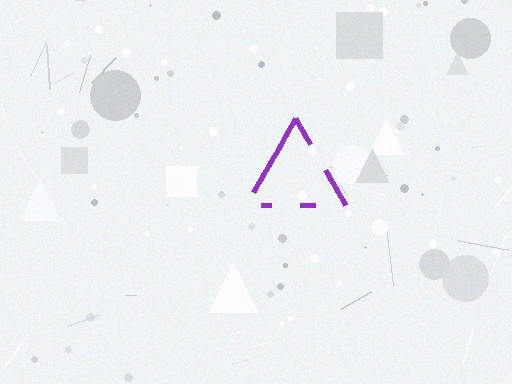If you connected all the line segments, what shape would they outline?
They would outline a triangle.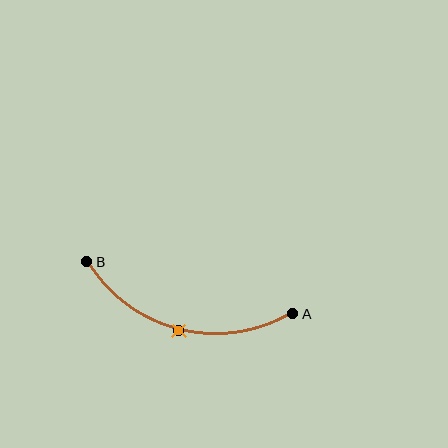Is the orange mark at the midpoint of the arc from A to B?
Yes. The orange mark lies on the arc at equal arc-length from both A and B — it is the arc midpoint.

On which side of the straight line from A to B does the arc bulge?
The arc bulges below the straight line connecting A and B.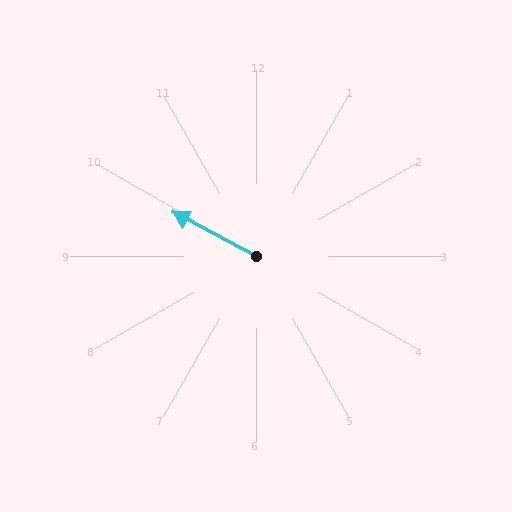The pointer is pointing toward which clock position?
Roughly 10 o'clock.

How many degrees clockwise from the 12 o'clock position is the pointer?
Approximately 298 degrees.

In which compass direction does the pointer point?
Northwest.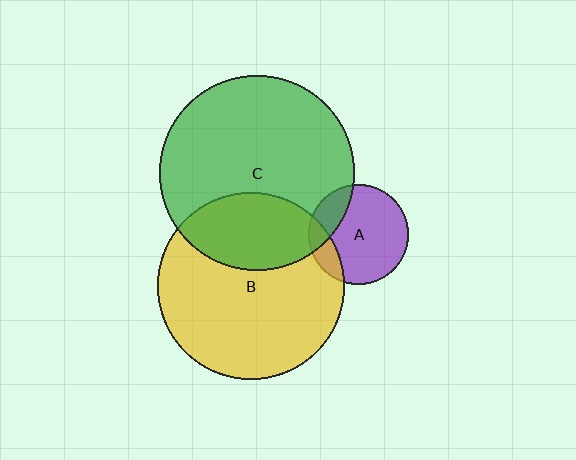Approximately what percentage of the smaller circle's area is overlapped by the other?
Approximately 30%.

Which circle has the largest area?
Circle C (green).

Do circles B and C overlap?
Yes.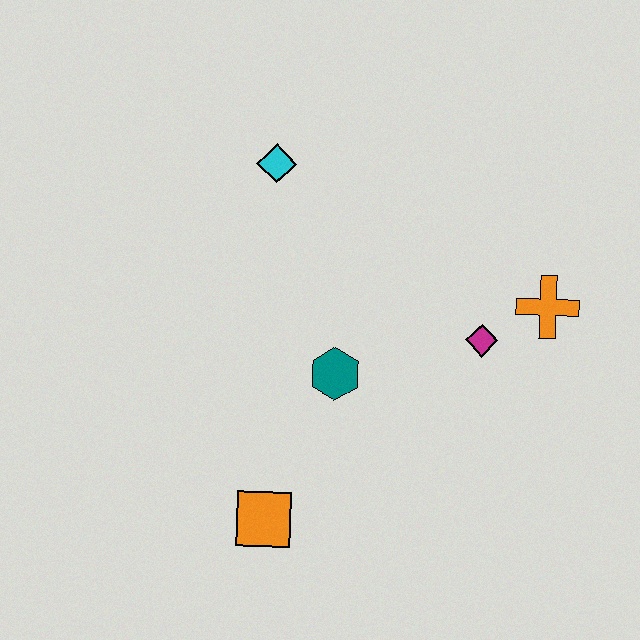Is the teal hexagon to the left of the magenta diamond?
Yes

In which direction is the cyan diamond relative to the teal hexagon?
The cyan diamond is above the teal hexagon.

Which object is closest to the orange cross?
The magenta diamond is closest to the orange cross.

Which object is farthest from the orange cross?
The orange square is farthest from the orange cross.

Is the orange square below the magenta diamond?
Yes